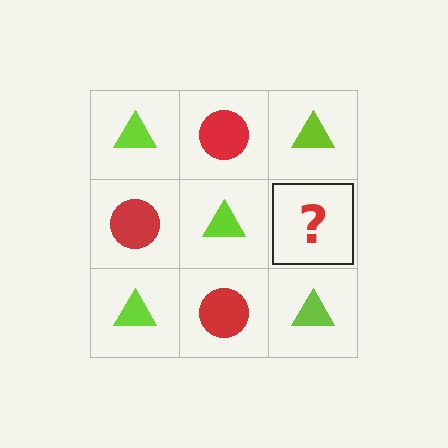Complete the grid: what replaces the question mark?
The question mark should be replaced with a red circle.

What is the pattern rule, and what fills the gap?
The rule is that it alternates lime triangle and red circle in a checkerboard pattern. The gap should be filled with a red circle.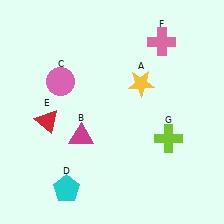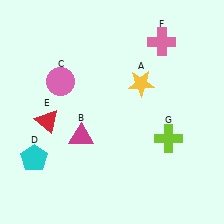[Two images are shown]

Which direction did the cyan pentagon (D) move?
The cyan pentagon (D) moved left.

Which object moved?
The cyan pentagon (D) moved left.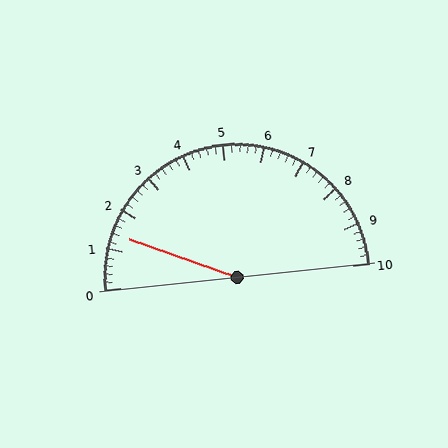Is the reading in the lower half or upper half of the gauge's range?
The reading is in the lower half of the range (0 to 10).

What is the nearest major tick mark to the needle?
The nearest major tick mark is 1.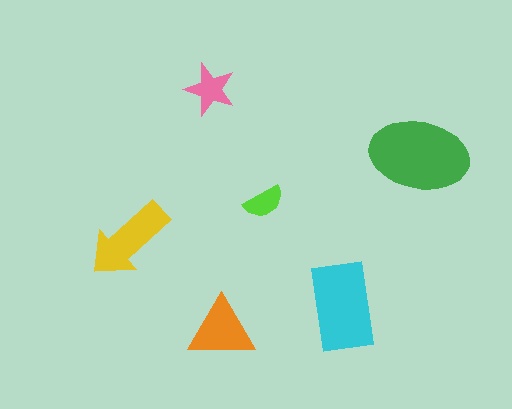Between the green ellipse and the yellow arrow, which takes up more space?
The green ellipse.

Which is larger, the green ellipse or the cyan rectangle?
The green ellipse.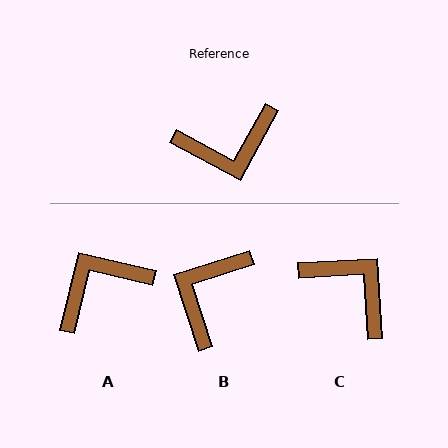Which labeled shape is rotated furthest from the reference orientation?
A, about 164 degrees away.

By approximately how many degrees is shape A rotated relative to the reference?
Approximately 164 degrees clockwise.